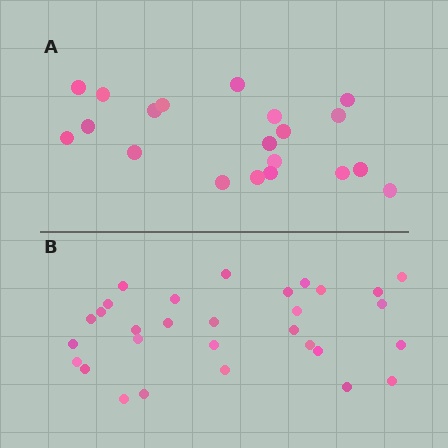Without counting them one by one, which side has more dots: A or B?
Region B (the bottom region) has more dots.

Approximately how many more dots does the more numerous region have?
Region B has roughly 10 or so more dots than region A.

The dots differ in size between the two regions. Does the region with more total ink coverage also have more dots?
No. Region A has more total ink coverage because its dots are larger, but region B actually contains more individual dots. Total area can be misleading — the number of items is what matters here.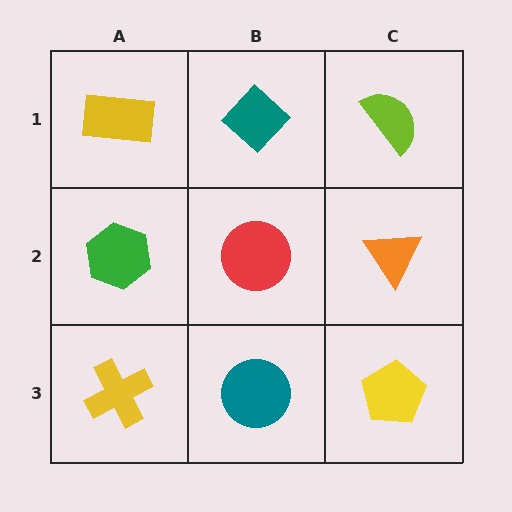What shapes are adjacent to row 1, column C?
An orange triangle (row 2, column C), a teal diamond (row 1, column B).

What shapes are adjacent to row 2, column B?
A teal diamond (row 1, column B), a teal circle (row 3, column B), a green hexagon (row 2, column A), an orange triangle (row 2, column C).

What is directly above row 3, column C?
An orange triangle.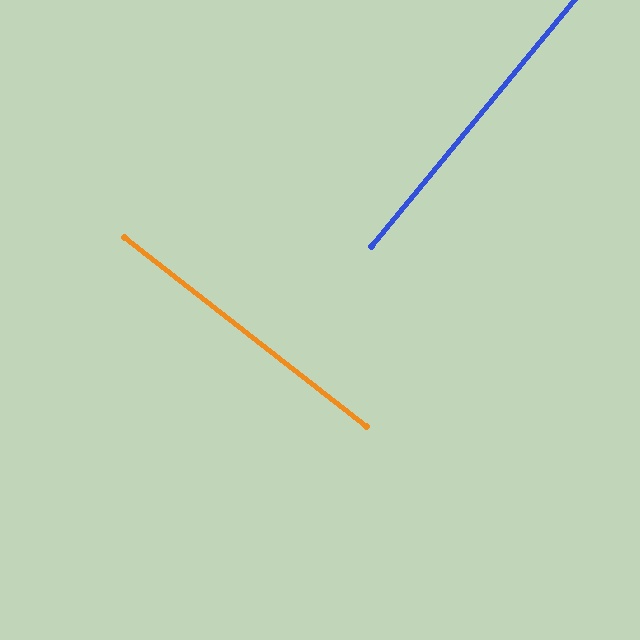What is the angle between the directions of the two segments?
Approximately 89 degrees.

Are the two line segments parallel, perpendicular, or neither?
Perpendicular — they meet at approximately 89°.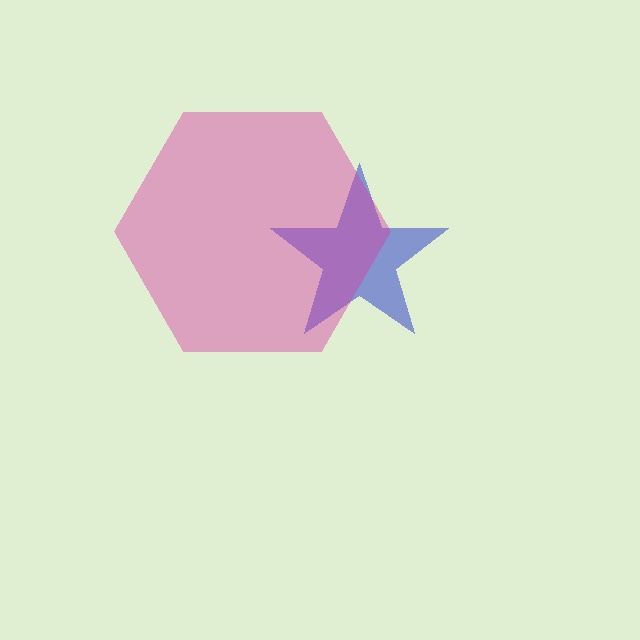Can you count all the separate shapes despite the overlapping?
Yes, there are 2 separate shapes.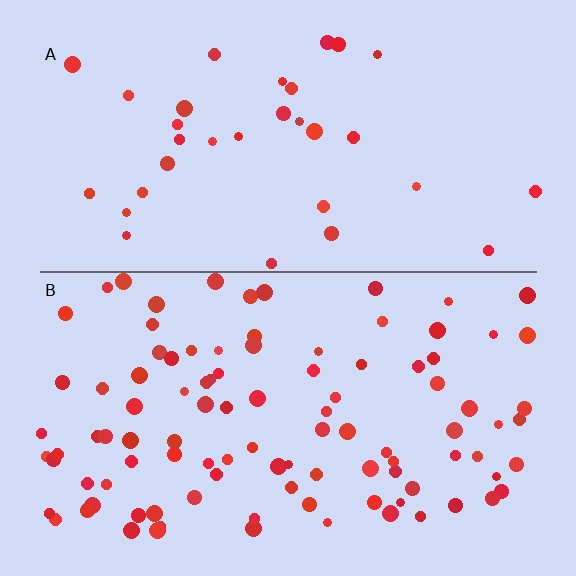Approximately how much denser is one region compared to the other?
Approximately 3.0× — region B over region A.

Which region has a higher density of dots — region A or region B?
B (the bottom).